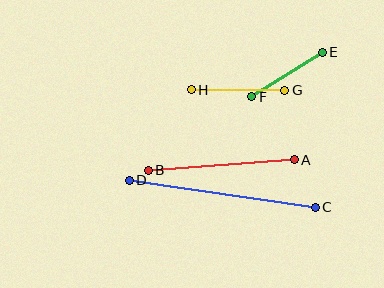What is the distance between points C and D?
The distance is approximately 188 pixels.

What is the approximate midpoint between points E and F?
The midpoint is at approximately (287, 74) pixels.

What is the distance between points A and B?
The distance is approximately 147 pixels.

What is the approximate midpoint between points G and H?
The midpoint is at approximately (238, 90) pixels.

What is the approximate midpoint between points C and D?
The midpoint is at approximately (222, 194) pixels.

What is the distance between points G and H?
The distance is approximately 94 pixels.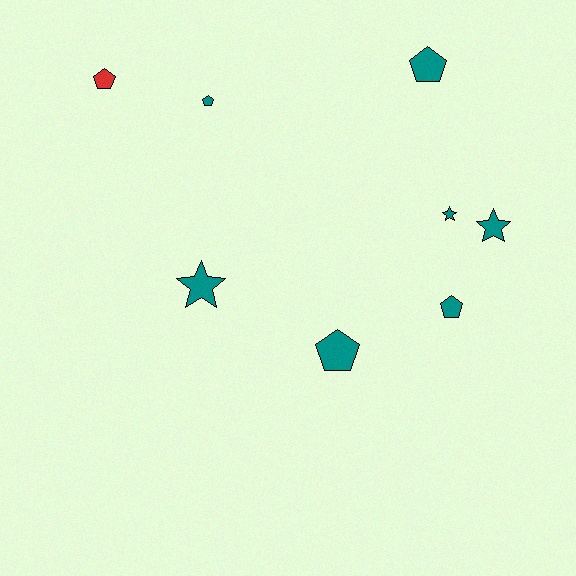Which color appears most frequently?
Teal, with 7 objects.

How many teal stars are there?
There are 3 teal stars.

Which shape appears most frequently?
Pentagon, with 5 objects.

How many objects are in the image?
There are 8 objects.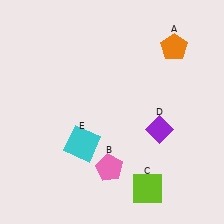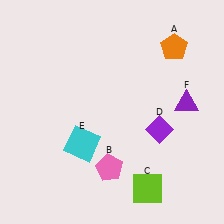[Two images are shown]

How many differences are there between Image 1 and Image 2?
There is 1 difference between the two images.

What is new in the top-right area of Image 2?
A purple triangle (F) was added in the top-right area of Image 2.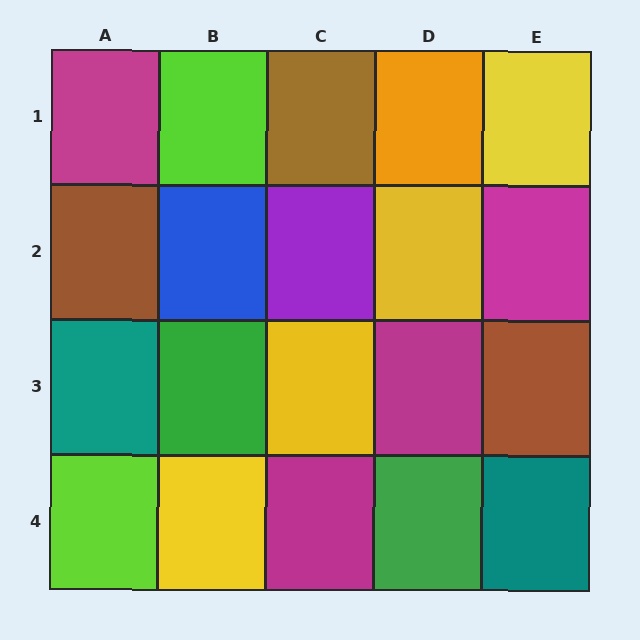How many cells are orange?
1 cell is orange.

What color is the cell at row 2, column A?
Brown.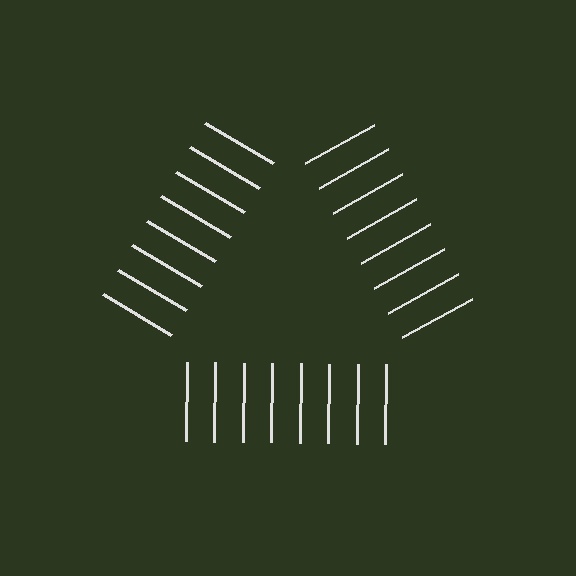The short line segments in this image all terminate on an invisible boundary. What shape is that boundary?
An illusory triangle — the line segments terminate on its edges but no continuous stroke is drawn.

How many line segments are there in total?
24 — 8 along each of the 3 edges.